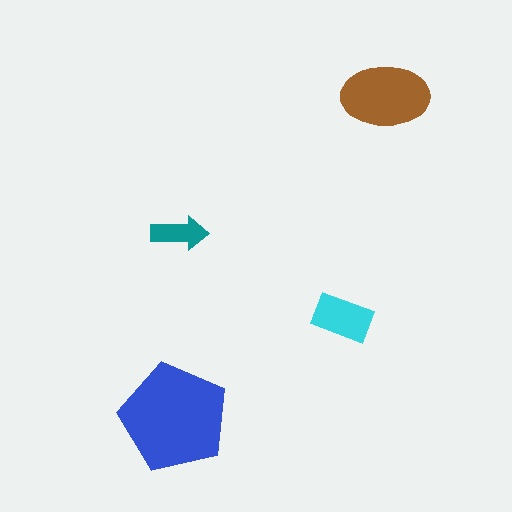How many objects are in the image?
There are 4 objects in the image.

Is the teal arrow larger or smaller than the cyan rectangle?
Smaller.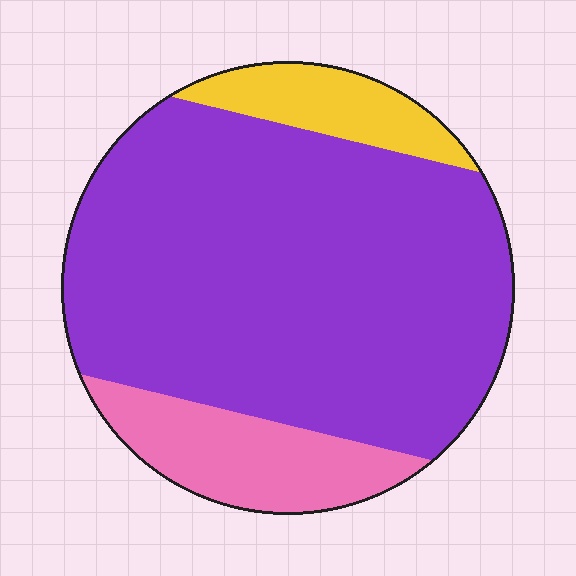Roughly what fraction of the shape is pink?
Pink takes up about one sixth (1/6) of the shape.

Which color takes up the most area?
Purple, at roughly 75%.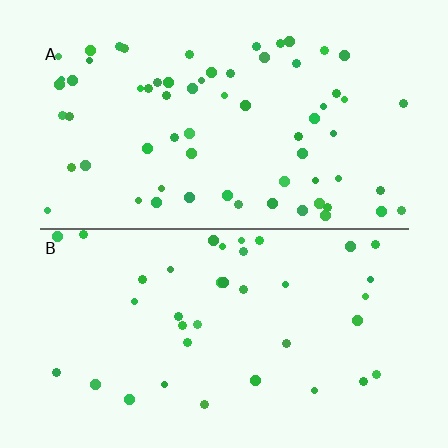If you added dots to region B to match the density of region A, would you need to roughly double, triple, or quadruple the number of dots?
Approximately double.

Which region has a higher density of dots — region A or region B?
A (the top).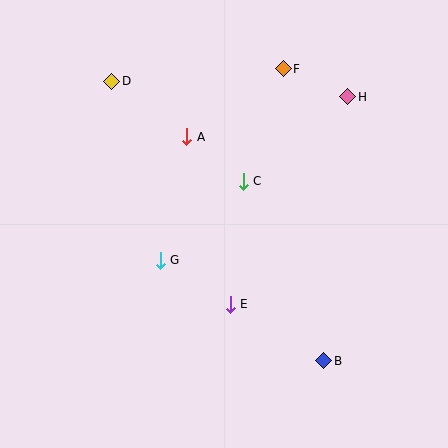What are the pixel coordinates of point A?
Point A is at (187, 137).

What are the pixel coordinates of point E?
Point E is at (230, 304).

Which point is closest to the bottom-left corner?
Point G is closest to the bottom-left corner.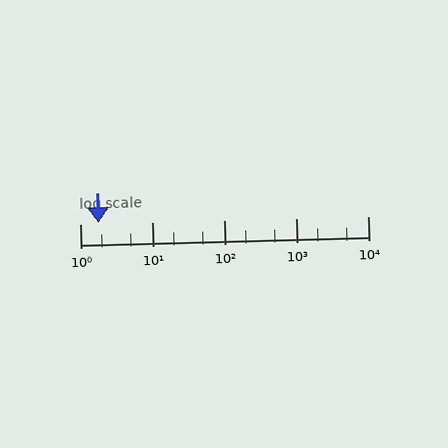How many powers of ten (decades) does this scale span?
The scale spans 4 decades, from 1 to 10000.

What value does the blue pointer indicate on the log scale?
The pointer indicates approximately 1.8.